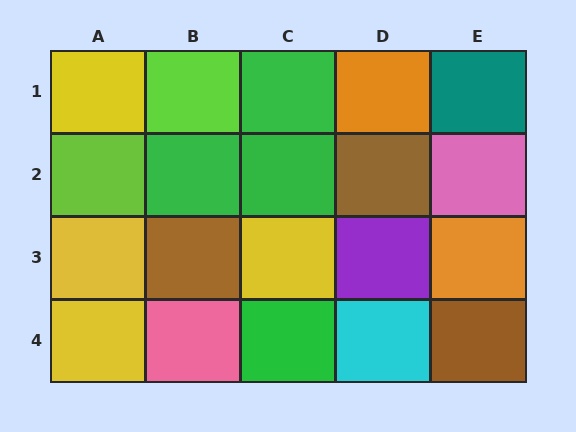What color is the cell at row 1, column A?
Yellow.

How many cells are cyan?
1 cell is cyan.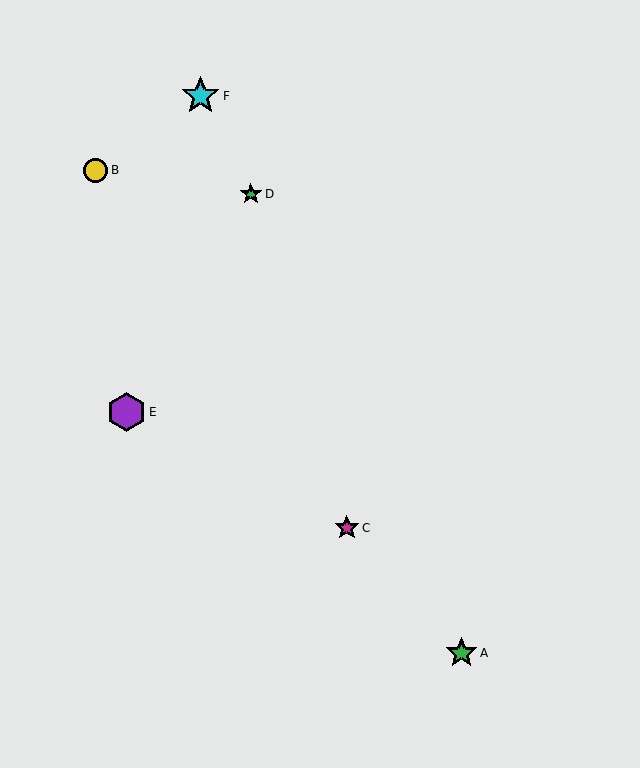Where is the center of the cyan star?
The center of the cyan star is at (201, 96).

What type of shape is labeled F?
Shape F is a cyan star.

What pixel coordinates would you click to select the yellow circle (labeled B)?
Click at (96, 170) to select the yellow circle B.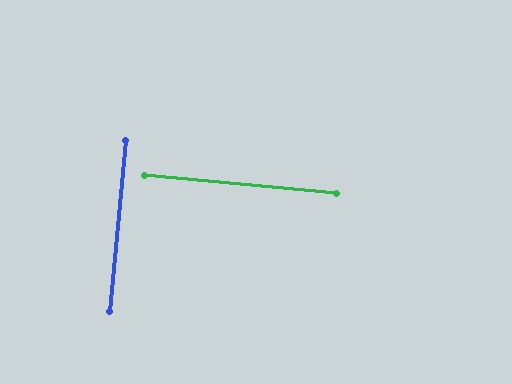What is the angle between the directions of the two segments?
Approximately 90 degrees.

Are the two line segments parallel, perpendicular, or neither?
Perpendicular — they meet at approximately 90°.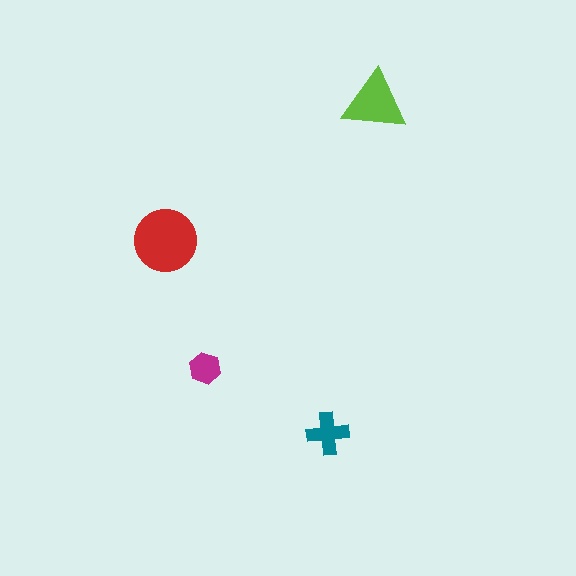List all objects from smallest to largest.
The magenta hexagon, the teal cross, the lime triangle, the red circle.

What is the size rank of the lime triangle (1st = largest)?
2nd.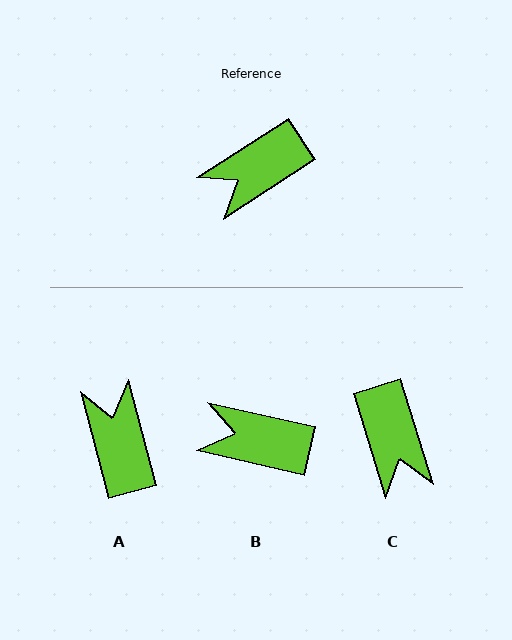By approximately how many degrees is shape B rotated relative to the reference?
Approximately 46 degrees clockwise.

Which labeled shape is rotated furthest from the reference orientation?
A, about 108 degrees away.